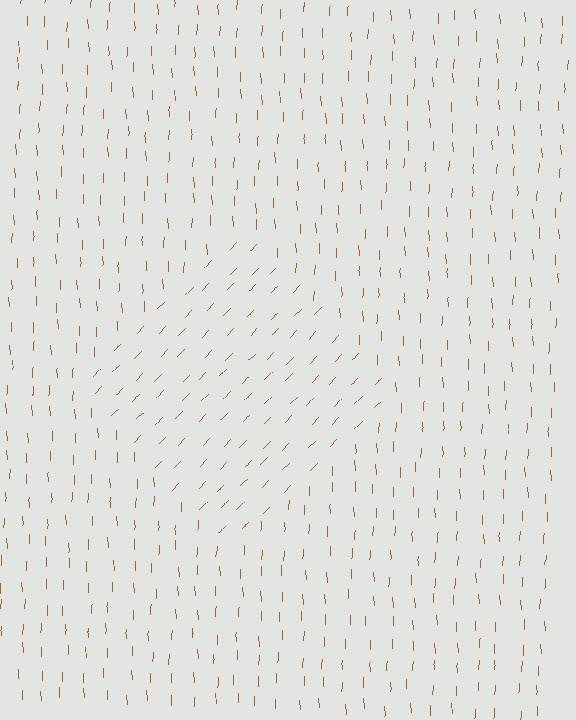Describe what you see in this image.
The image is filled with small brown line segments. A diamond region in the image has lines oriented differently from the surrounding lines, creating a visible texture boundary.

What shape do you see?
I see a diamond.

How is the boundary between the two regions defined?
The boundary is defined purely by a change in line orientation (approximately 45 degrees difference). All lines are the same color and thickness.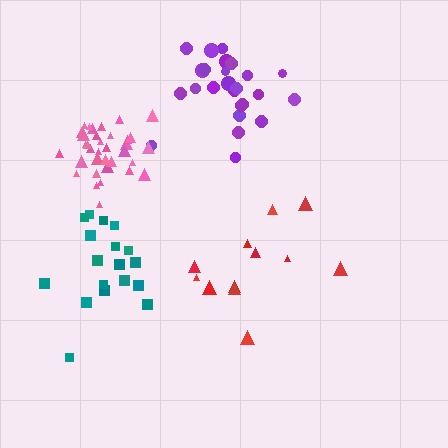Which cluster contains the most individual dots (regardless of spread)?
Pink (35).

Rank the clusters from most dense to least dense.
pink, purple, teal, red.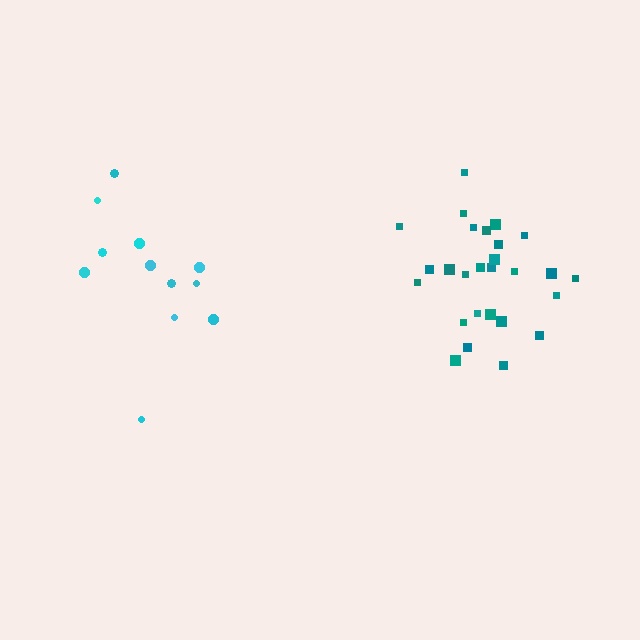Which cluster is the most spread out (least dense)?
Cyan.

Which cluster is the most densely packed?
Teal.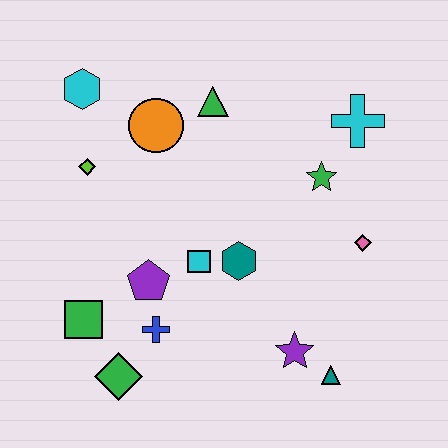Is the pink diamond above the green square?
Yes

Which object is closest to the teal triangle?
The purple star is closest to the teal triangle.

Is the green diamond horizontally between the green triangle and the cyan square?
No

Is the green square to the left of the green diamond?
Yes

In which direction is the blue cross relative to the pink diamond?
The blue cross is to the left of the pink diamond.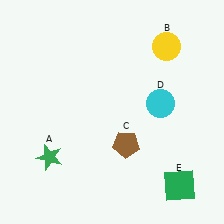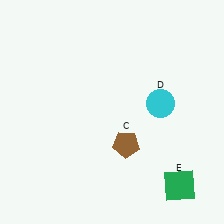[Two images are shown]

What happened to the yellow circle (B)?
The yellow circle (B) was removed in Image 2. It was in the top-right area of Image 1.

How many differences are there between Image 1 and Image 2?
There are 2 differences between the two images.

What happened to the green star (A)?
The green star (A) was removed in Image 2. It was in the bottom-left area of Image 1.